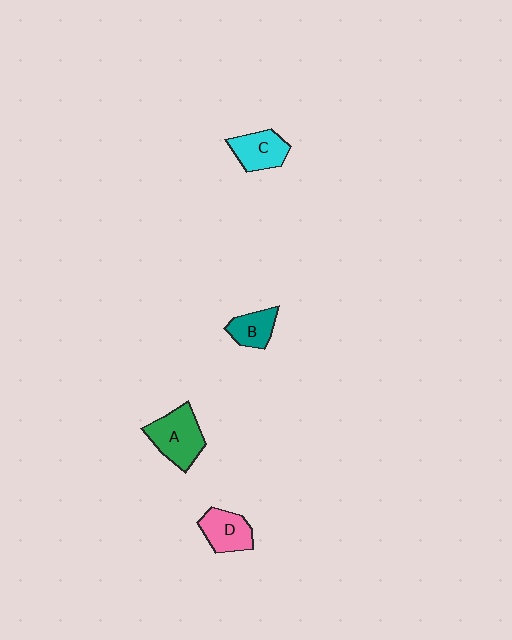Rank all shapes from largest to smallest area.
From largest to smallest: A (green), C (cyan), D (pink), B (teal).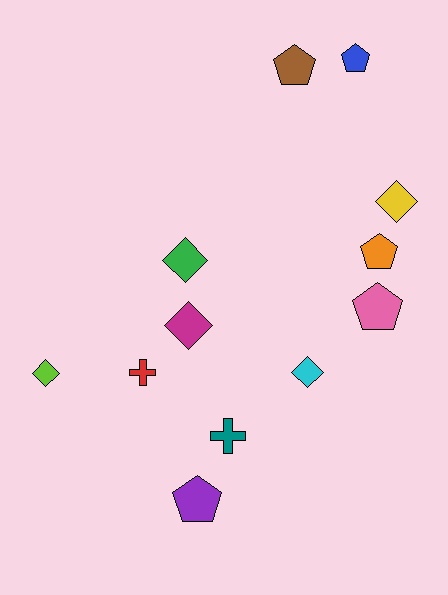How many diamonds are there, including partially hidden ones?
There are 5 diamonds.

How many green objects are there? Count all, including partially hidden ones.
There is 1 green object.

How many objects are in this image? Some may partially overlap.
There are 12 objects.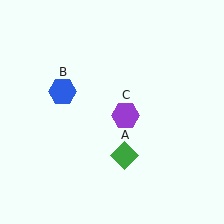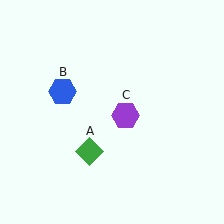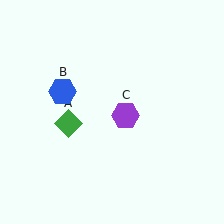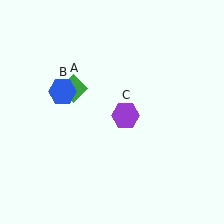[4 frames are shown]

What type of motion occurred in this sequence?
The green diamond (object A) rotated clockwise around the center of the scene.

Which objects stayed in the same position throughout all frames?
Blue hexagon (object B) and purple hexagon (object C) remained stationary.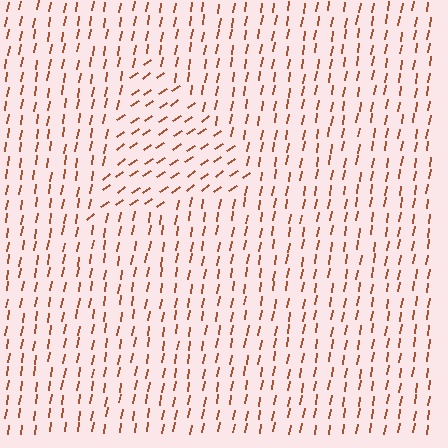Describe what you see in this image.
The image is filled with small brown line segments. A triangle region in the image has lines oriented differently from the surrounding lines, creating a visible texture boundary.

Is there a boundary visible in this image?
Yes, there is a texture boundary formed by a change in line orientation.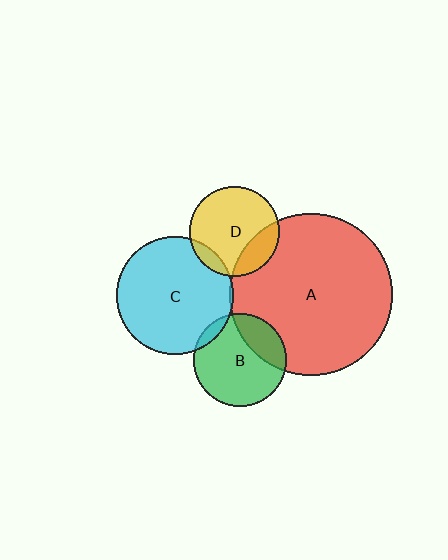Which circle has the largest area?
Circle A (red).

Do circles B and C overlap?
Yes.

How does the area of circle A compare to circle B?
Approximately 3.0 times.